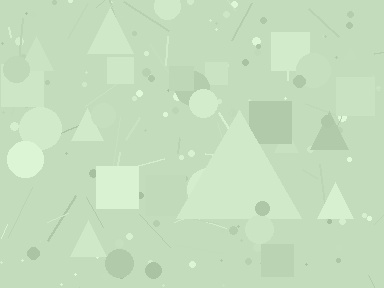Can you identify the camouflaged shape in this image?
The camouflaged shape is a triangle.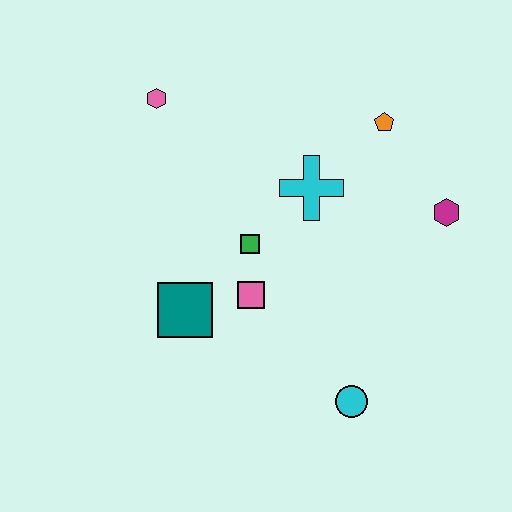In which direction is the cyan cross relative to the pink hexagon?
The cyan cross is to the right of the pink hexagon.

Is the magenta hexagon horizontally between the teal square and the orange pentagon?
No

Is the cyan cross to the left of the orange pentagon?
Yes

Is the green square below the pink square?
No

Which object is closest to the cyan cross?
The green square is closest to the cyan cross.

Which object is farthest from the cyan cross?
The cyan circle is farthest from the cyan cross.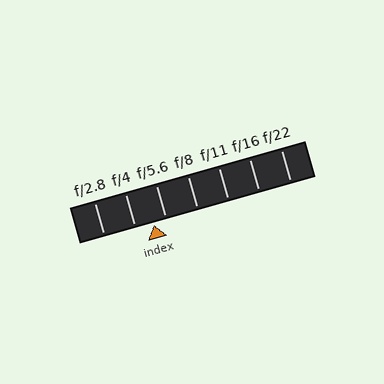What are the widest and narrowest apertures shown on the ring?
The widest aperture shown is f/2.8 and the narrowest is f/22.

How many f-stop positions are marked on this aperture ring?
There are 7 f-stop positions marked.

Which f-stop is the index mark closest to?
The index mark is closest to f/5.6.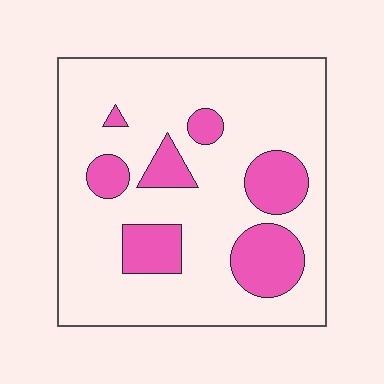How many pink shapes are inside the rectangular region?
7.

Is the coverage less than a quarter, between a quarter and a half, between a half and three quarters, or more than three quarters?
Less than a quarter.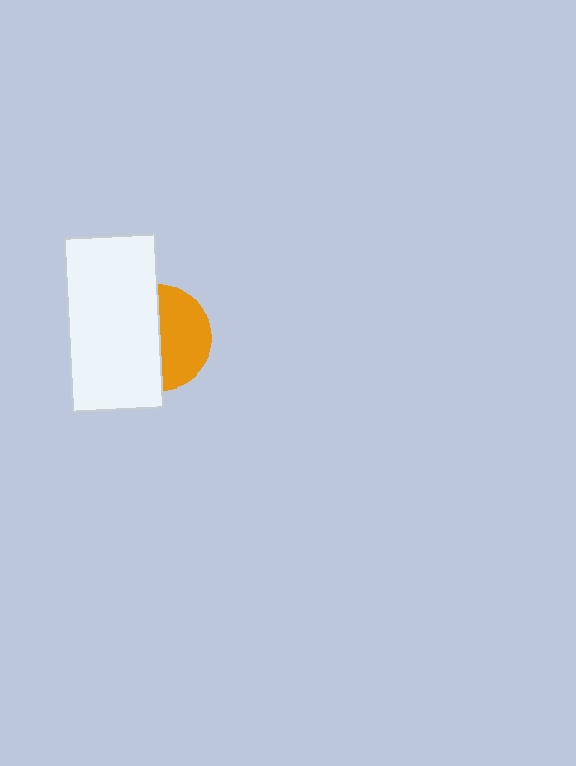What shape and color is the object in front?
The object in front is a white rectangle.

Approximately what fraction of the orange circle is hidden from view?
Roughly 54% of the orange circle is hidden behind the white rectangle.